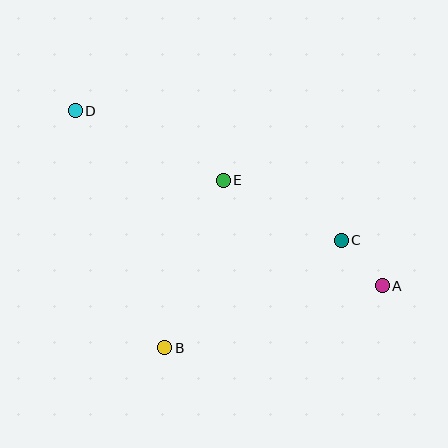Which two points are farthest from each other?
Points A and D are farthest from each other.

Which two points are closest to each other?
Points A and C are closest to each other.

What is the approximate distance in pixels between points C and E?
The distance between C and E is approximately 132 pixels.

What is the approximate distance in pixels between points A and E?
The distance between A and E is approximately 190 pixels.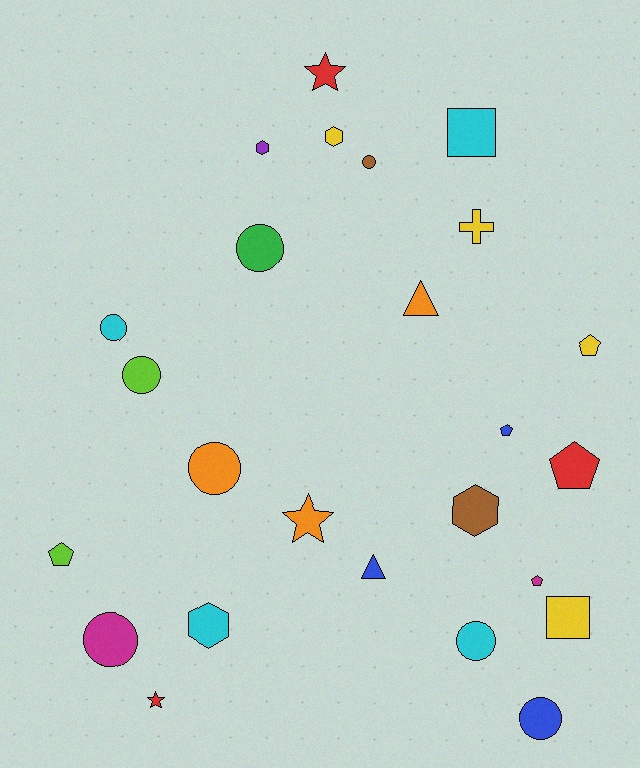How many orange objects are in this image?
There are 3 orange objects.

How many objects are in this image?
There are 25 objects.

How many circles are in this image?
There are 8 circles.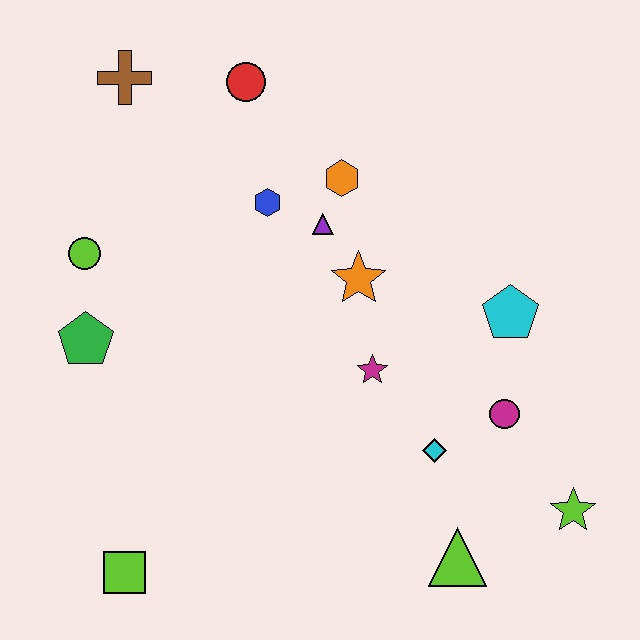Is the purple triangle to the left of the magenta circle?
Yes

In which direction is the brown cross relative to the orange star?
The brown cross is to the left of the orange star.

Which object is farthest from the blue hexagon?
The lime star is farthest from the blue hexagon.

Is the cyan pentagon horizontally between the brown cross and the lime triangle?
No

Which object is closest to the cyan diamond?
The magenta circle is closest to the cyan diamond.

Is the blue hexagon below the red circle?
Yes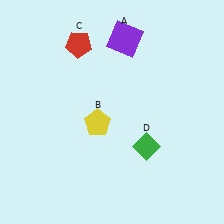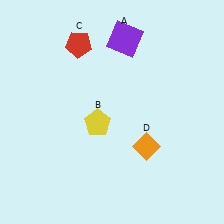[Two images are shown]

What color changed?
The diamond (D) changed from green in Image 1 to orange in Image 2.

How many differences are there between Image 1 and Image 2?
There is 1 difference between the two images.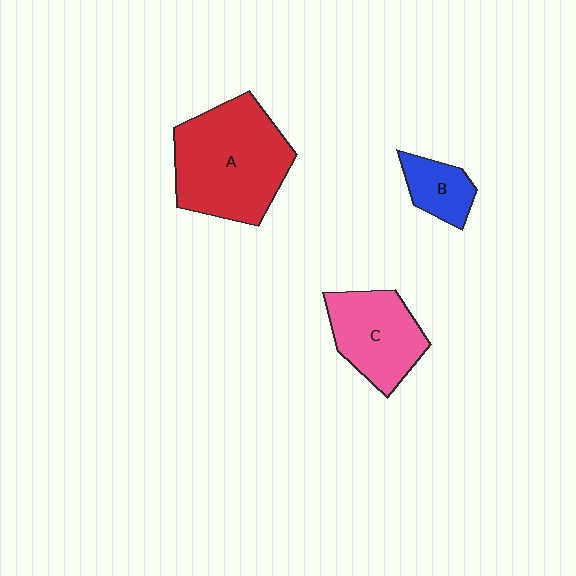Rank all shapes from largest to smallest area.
From largest to smallest: A (red), C (pink), B (blue).